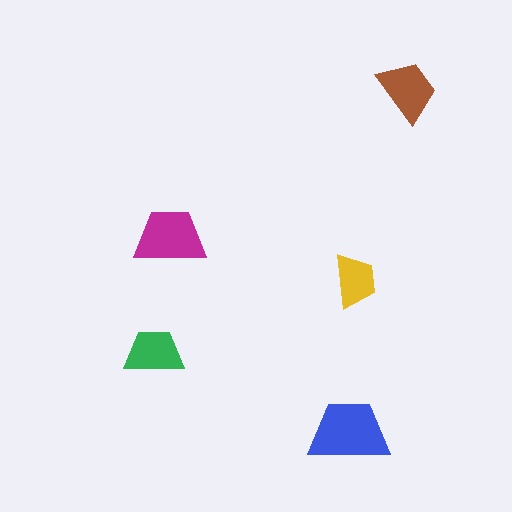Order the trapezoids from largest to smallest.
the blue one, the magenta one, the brown one, the green one, the yellow one.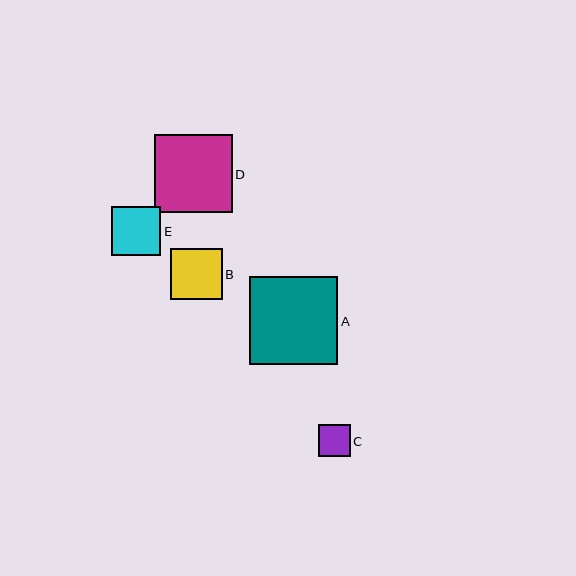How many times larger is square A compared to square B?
Square A is approximately 1.7 times the size of square B.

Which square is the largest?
Square A is the largest with a size of approximately 89 pixels.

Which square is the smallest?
Square C is the smallest with a size of approximately 32 pixels.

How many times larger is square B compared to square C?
Square B is approximately 1.6 times the size of square C.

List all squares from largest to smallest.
From largest to smallest: A, D, B, E, C.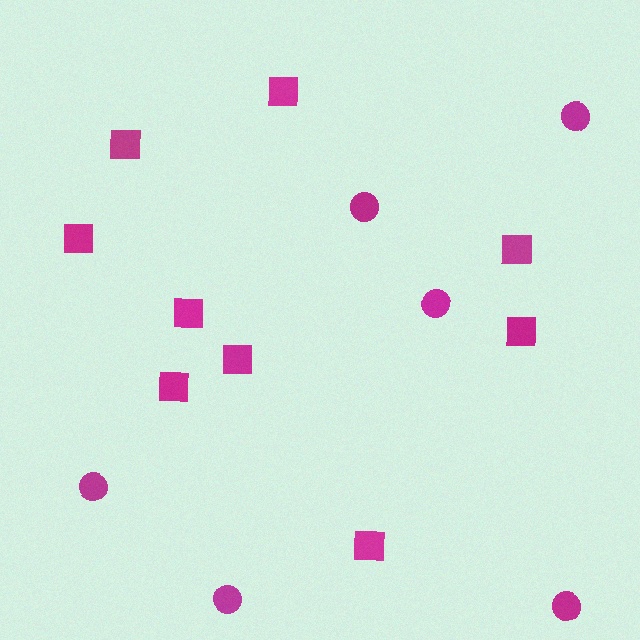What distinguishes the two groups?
There are 2 groups: one group of circles (6) and one group of squares (9).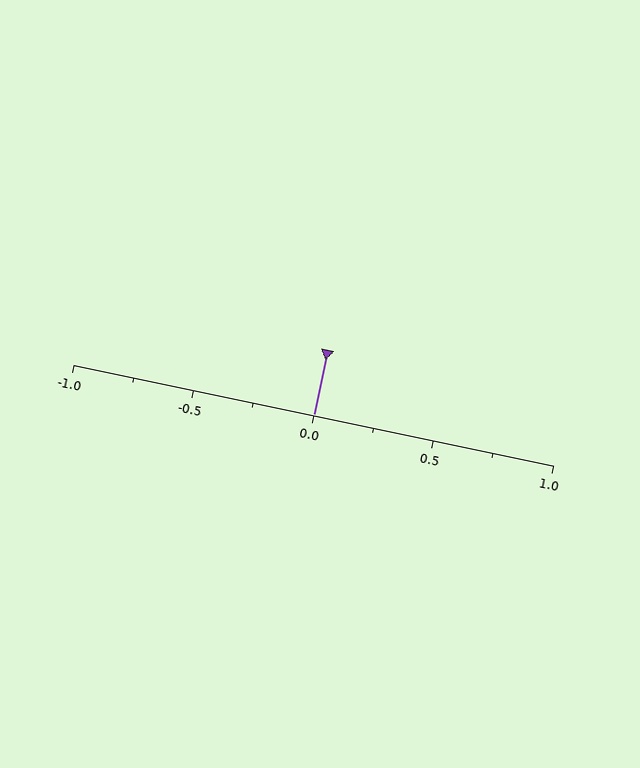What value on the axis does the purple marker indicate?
The marker indicates approximately 0.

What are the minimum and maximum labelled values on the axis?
The axis runs from -1.0 to 1.0.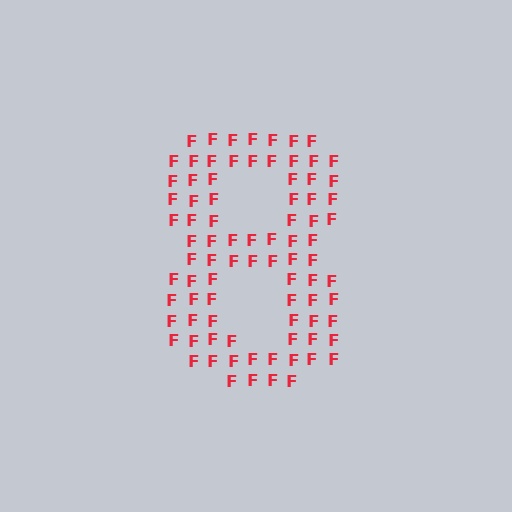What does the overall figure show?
The overall figure shows the digit 8.